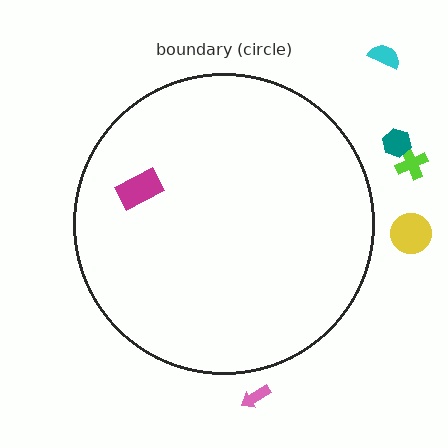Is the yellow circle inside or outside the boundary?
Outside.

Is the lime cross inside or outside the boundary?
Outside.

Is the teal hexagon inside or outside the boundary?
Outside.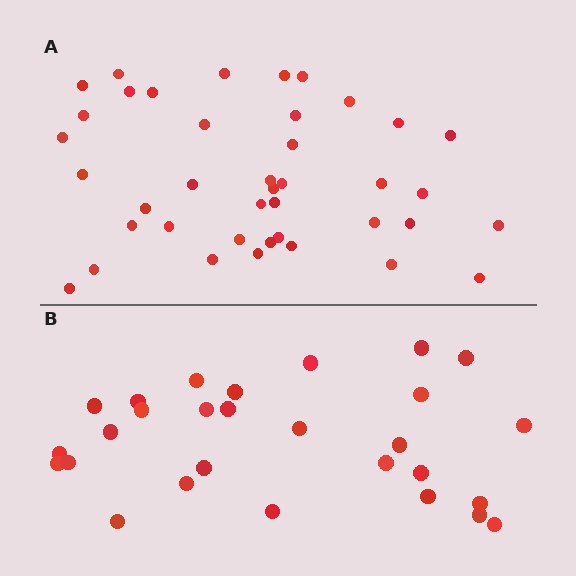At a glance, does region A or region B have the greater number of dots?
Region A (the top region) has more dots.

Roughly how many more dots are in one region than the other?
Region A has roughly 12 or so more dots than region B.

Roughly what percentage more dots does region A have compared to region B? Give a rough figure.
About 45% more.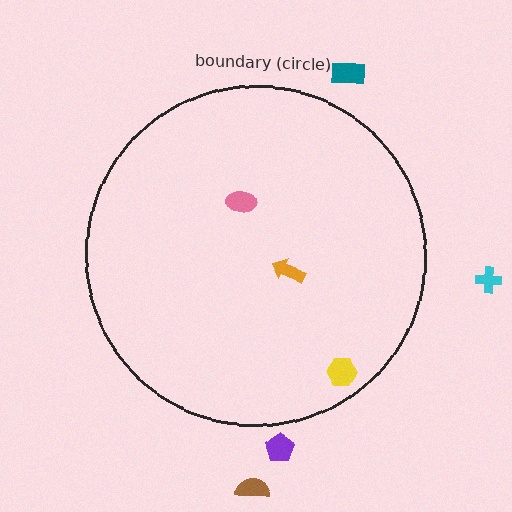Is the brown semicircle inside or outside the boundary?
Outside.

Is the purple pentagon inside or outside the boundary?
Outside.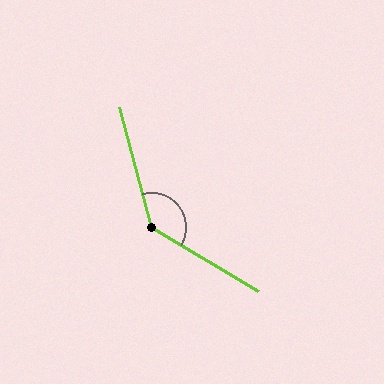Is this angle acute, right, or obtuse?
It is obtuse.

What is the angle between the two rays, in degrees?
Approximately 136 degrees.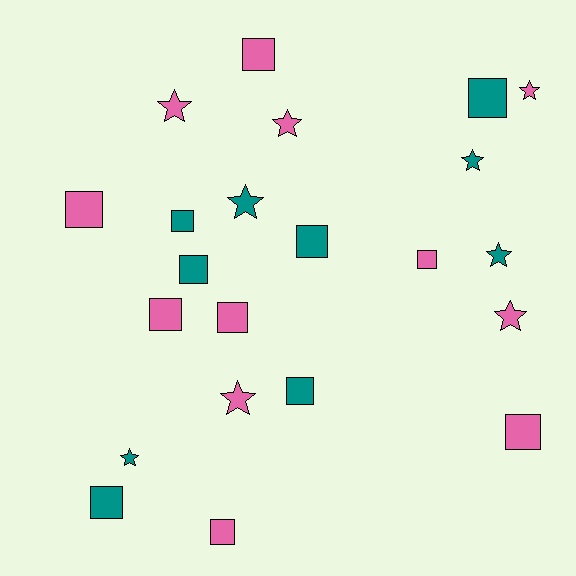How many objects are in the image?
There are 22 objects.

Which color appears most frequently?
Pink, with 12 objects.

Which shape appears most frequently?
Square, with 13 objects.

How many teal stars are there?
There are 4 teal stars.